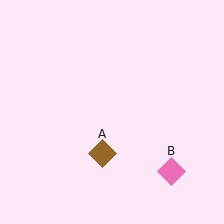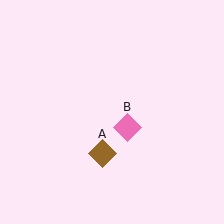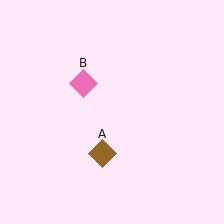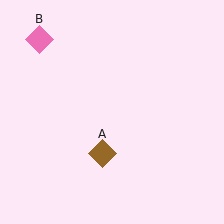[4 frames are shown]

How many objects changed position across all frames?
1 object changed position: pink diamond (object B).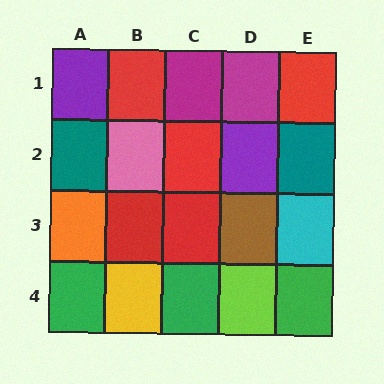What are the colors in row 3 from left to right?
Orange, red, red, brown, cyan.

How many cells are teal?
2 cells are teal.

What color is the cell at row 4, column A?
Green.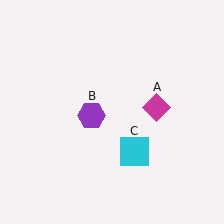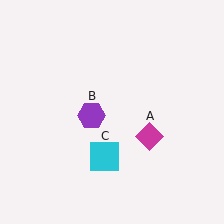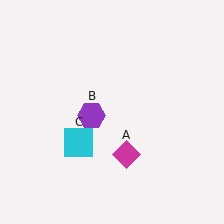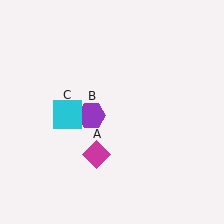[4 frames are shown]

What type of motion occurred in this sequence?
The magenta diamond (object A), cyan square (object C) rotated clockwise around the center of the scene.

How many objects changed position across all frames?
2 objects changed position: magenta diamond (object A), cyan square (object C).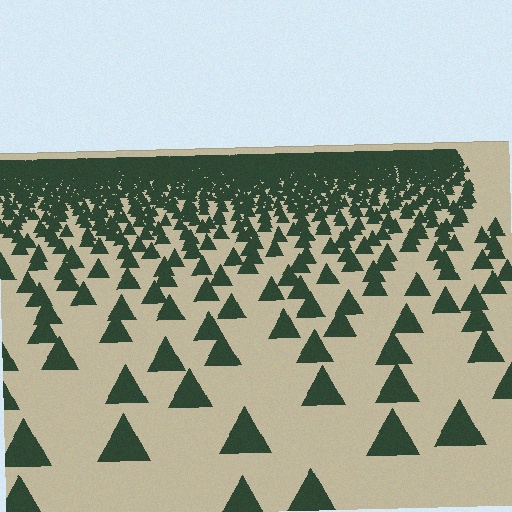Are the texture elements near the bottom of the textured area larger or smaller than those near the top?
Larger. Near the bottom, elements are closer to the viewer and appear at a bigger on-screen size.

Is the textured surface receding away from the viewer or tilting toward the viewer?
The surface is receding away from the viewer. Texture elements get smaller and denser toward the top.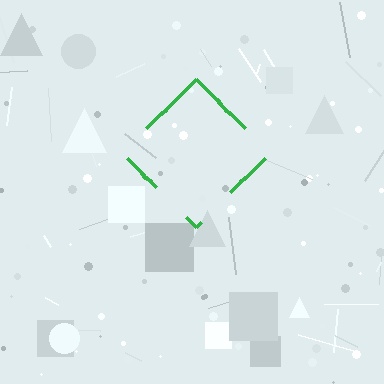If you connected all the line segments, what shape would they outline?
They would outline a diamond.